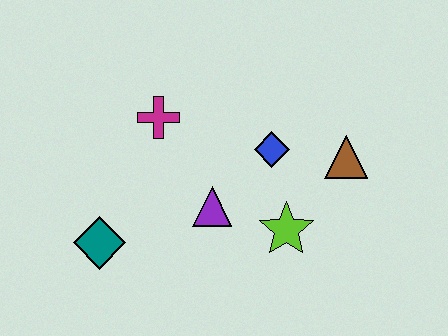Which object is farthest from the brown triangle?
The teal diamond is farthest from the brown triangle.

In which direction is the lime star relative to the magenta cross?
The lime star is to the right of the magenta cross.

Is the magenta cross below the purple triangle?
No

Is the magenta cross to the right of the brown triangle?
No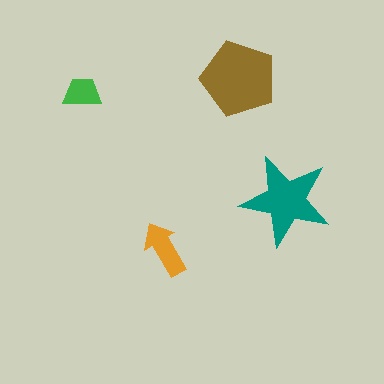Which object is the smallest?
The green trapezoid.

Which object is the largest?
The brown pentagon.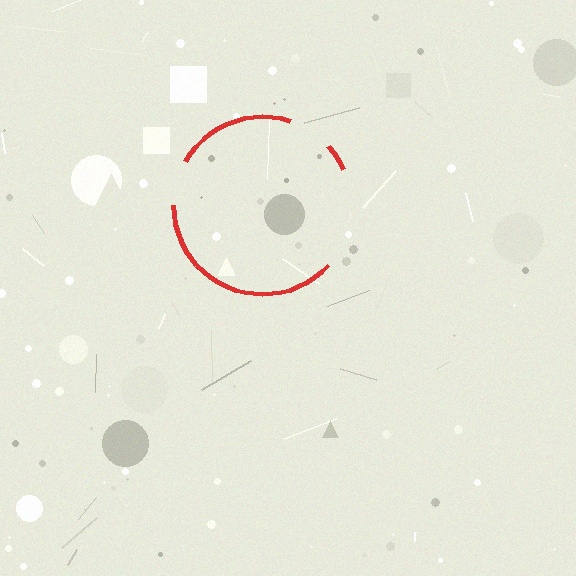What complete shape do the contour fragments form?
The contour fragments form a circle.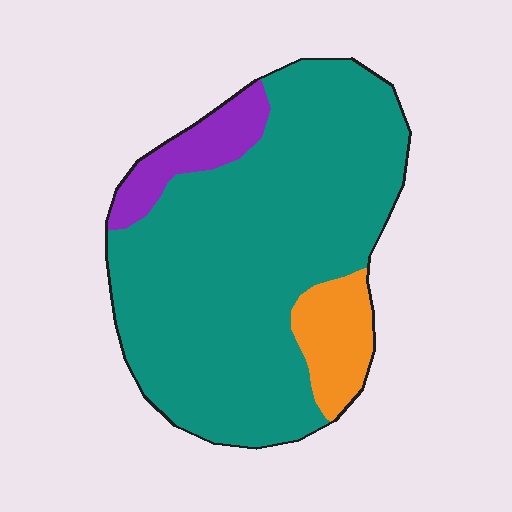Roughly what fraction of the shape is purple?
Purple covers around 10% of the shape.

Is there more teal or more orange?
Teal.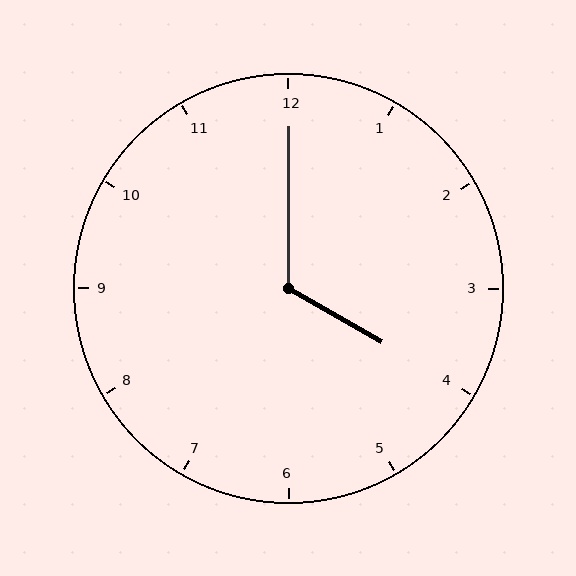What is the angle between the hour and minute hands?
Approximately 120 degrees.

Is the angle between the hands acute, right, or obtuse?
It is obtuse.